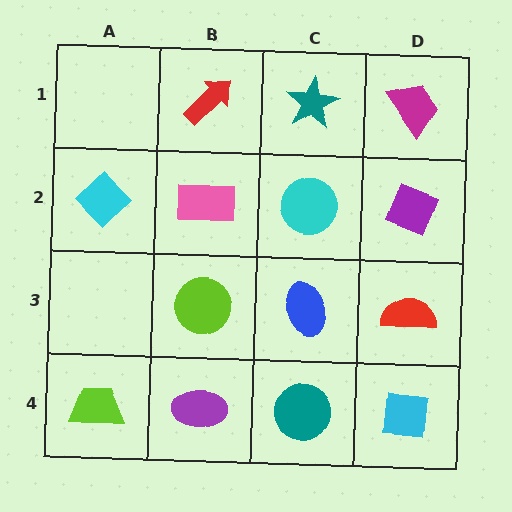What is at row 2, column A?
A cyan diamond.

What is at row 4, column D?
A cyan square.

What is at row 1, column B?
A red arrow.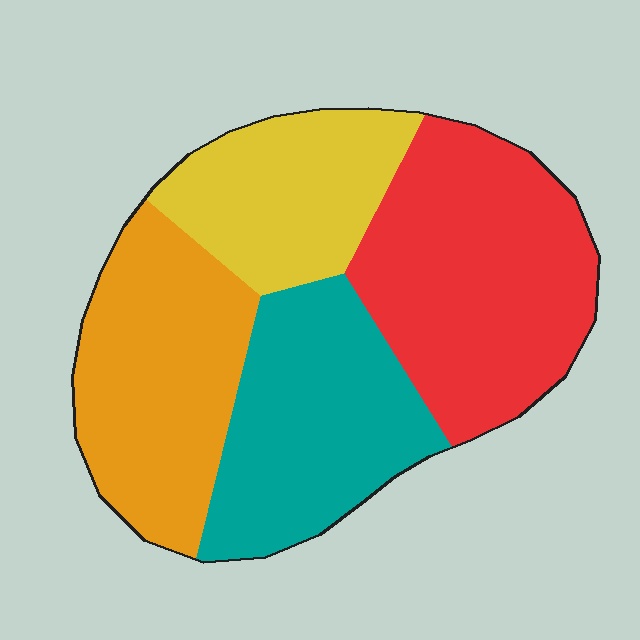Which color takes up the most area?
Red, at roughly 30%.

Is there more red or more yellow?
Red.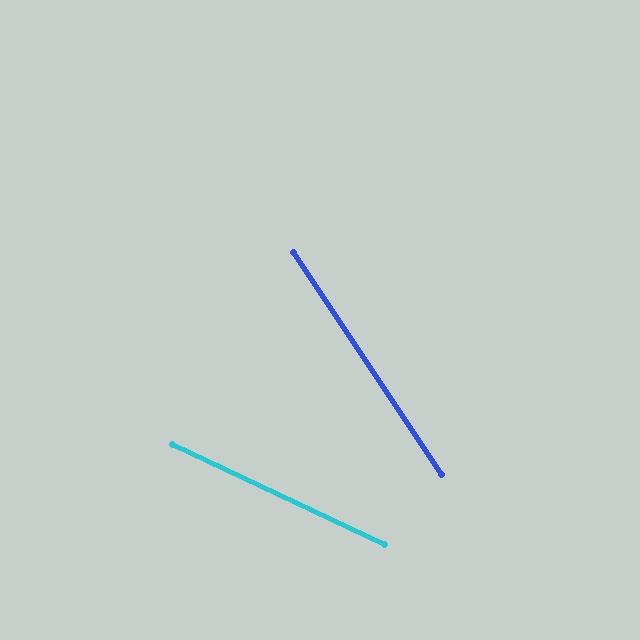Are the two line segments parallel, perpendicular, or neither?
Neither parallel nor perpendicular — they differ by about 31°.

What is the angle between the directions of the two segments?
Approximately 31 degrees.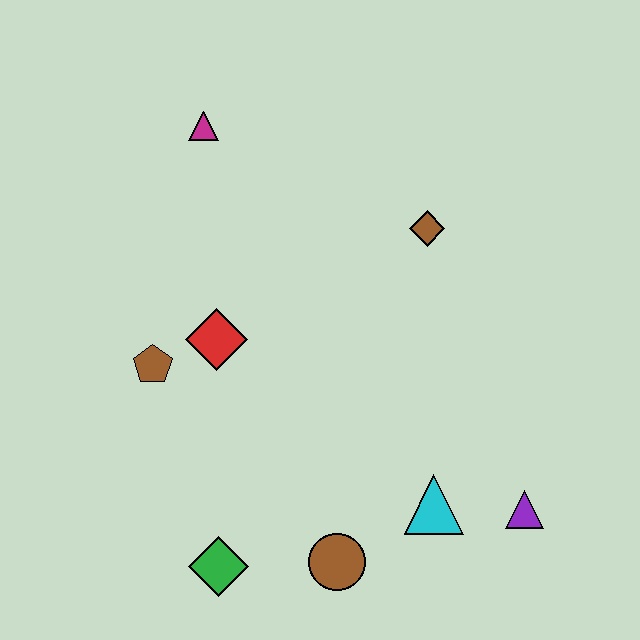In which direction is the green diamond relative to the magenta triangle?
The green diamond is below the magenta triangle.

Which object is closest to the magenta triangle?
The red diamond is closest to the magenta triangle.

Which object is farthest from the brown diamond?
The green diamond is farthest from the brown diamond.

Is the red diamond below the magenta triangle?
Yes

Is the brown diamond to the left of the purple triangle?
Yes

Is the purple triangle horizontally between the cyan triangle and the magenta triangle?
No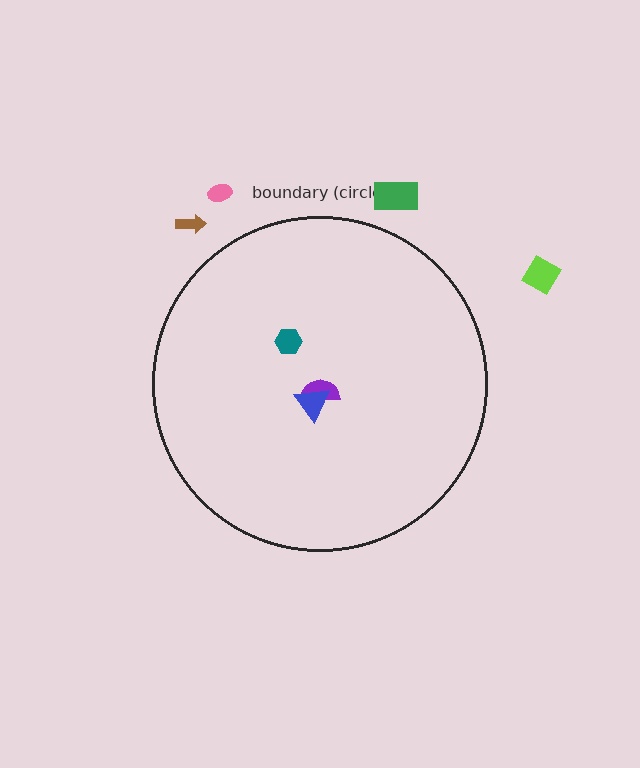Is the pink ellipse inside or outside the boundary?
Outside.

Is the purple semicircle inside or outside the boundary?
Inside.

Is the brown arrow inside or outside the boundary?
Outside.